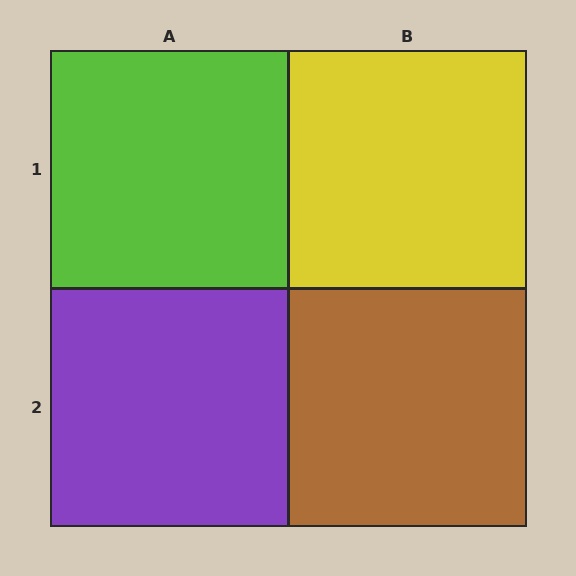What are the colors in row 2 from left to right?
Purple, brown.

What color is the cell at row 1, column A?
Lime.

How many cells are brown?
1 cell is brown.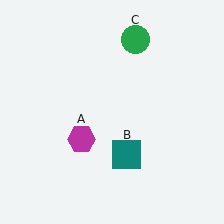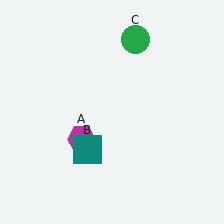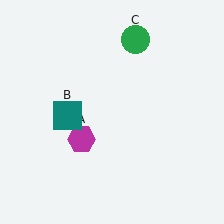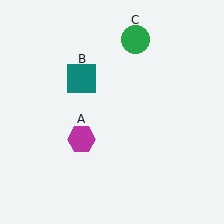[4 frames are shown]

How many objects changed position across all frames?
1 object changed position: teal square (object B).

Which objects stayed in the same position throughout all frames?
Magenta hexagon (object A) and green circle (object C) remained stationary.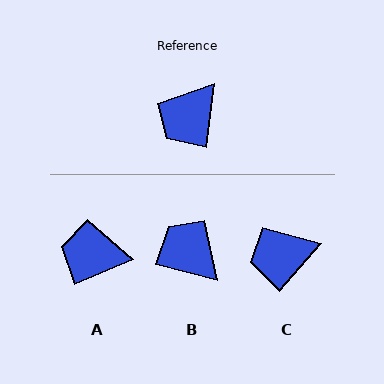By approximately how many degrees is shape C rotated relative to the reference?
Approximately 34 degrees clockwise.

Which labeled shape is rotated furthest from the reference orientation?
B, about 96 degrees away.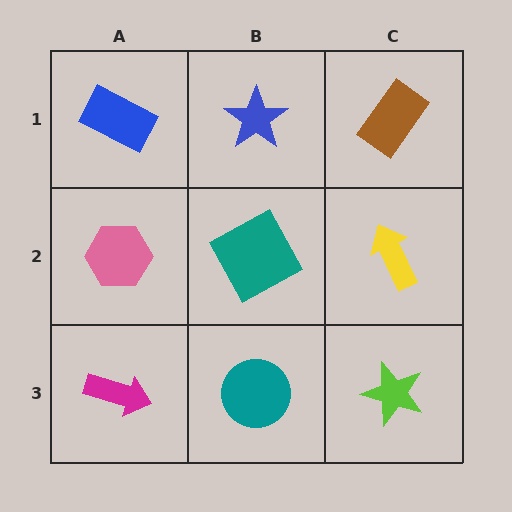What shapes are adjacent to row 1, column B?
A teal square (row 2, column B), a blue rectangle (row 1, column A), a brown rectangle (row 1, column C).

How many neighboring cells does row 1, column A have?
2.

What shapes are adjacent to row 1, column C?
A yellow arrow (row 2, column C), a blue star (row 1, column B).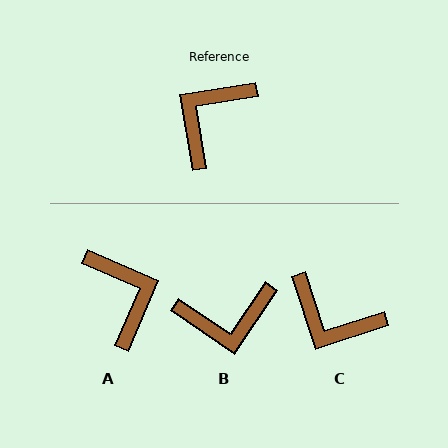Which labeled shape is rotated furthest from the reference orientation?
B, about 137 degrees away.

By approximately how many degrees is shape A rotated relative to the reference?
Approximately 123 degrees clockwise.